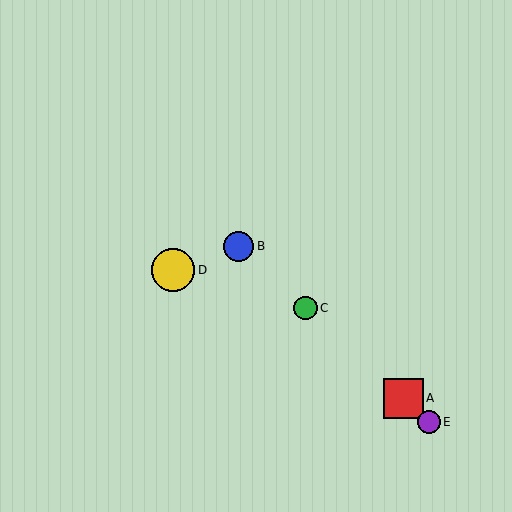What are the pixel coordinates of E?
Object E is at (429, 422).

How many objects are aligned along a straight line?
4 objects (A, B, C, E) are aligned along a straight line.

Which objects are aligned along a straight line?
Objects A, B, C, E are aligned along a straight line.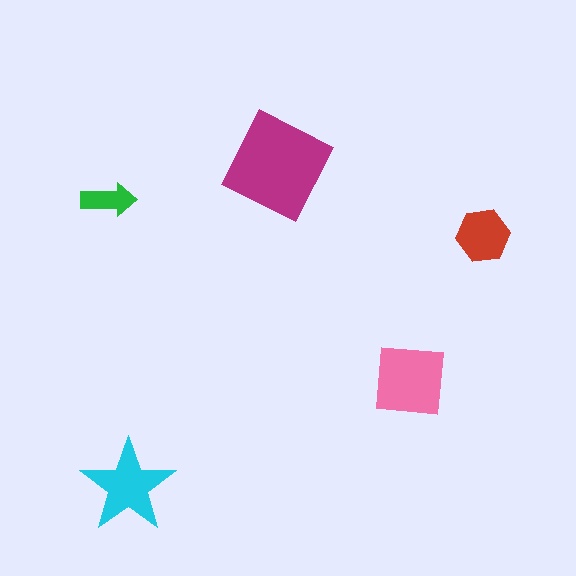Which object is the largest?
The magenta diamond.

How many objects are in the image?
There are 5 objects in the image.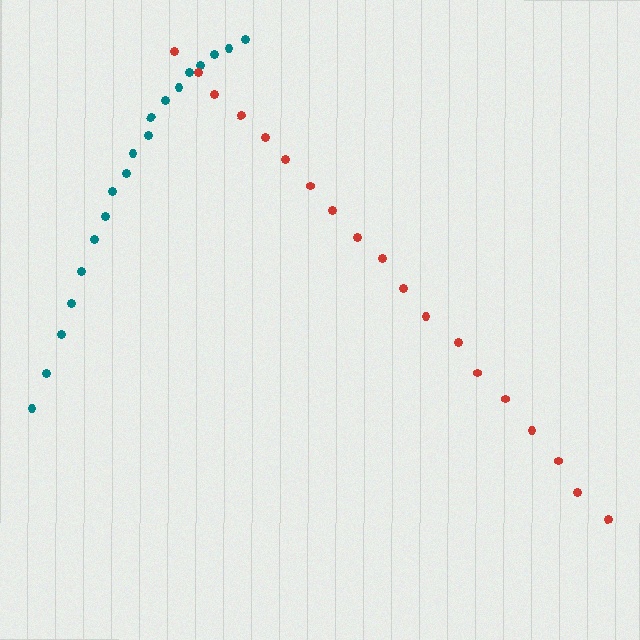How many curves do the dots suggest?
There are 2 distinct paths.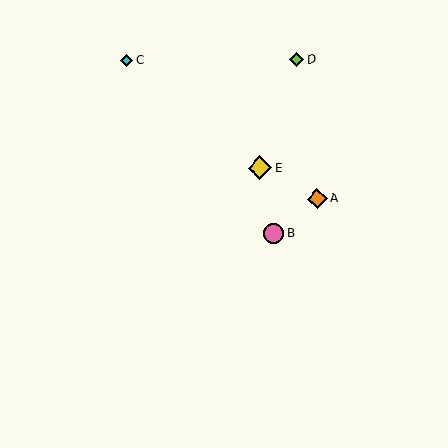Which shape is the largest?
The yellow diamond (labeled E) is the largest.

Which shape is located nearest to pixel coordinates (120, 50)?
The cyan diamond (labeled C) at (127, 60) is nearest to that location.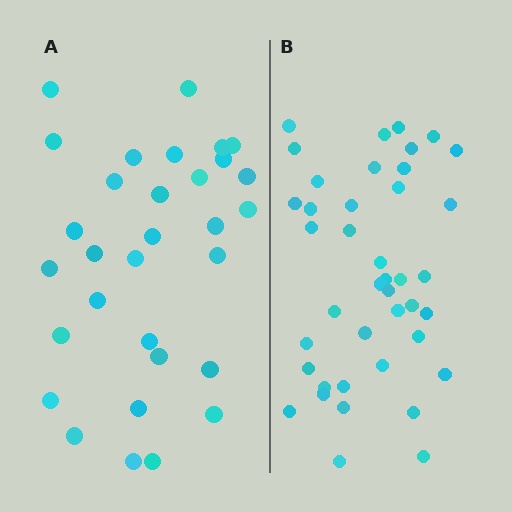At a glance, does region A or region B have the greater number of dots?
Region B (the right region) has more dots.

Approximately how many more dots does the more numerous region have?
Region B has roughly 10 or so more dots than region A.